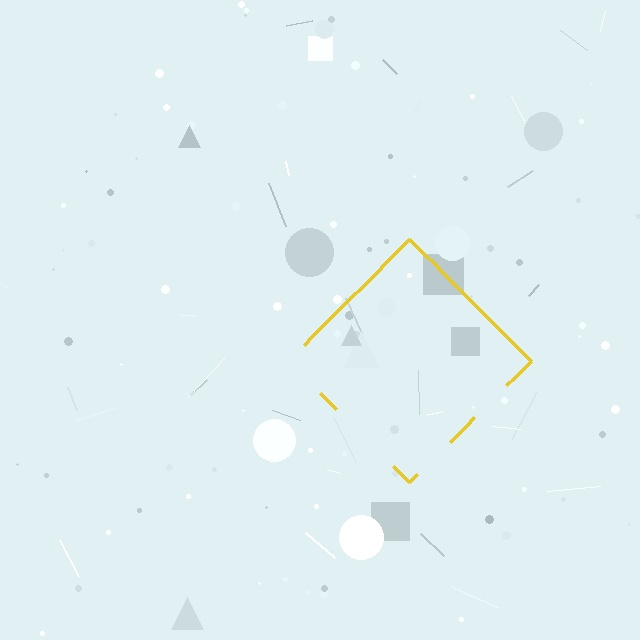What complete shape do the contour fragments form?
The contour fragments form a diamond.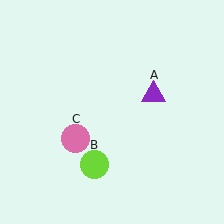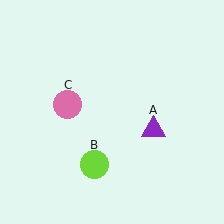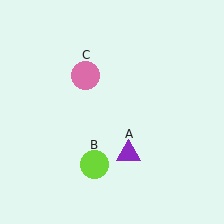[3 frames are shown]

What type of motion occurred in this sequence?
The purple triangle (object A), pink circle (object C) rotated clockwise around the center of the scene.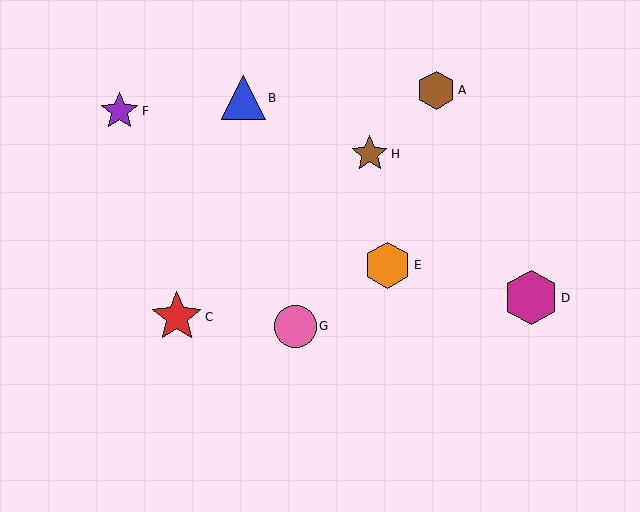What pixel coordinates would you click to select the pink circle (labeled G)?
Click at (295, 326) to select the pink circle G.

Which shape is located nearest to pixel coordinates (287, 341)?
The pink circle (labeled G) at (295, 326) is nearest to that location.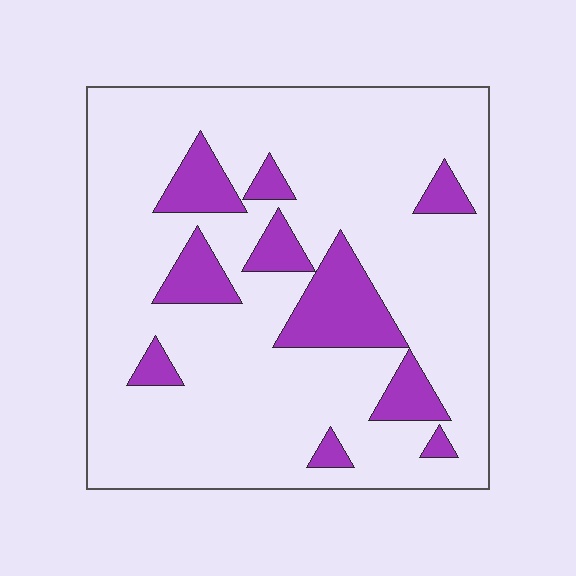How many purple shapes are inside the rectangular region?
10.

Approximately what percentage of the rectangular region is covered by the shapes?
Approximately 15%.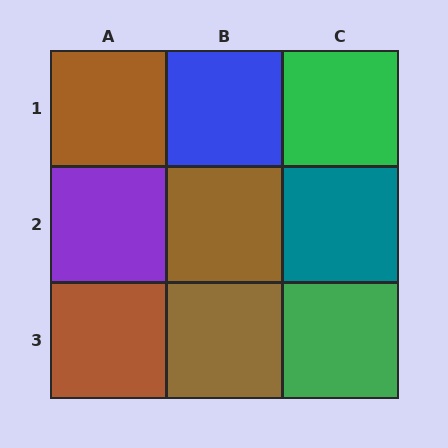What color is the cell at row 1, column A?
Brown.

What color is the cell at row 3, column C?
Green.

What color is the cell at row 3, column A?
Brown.